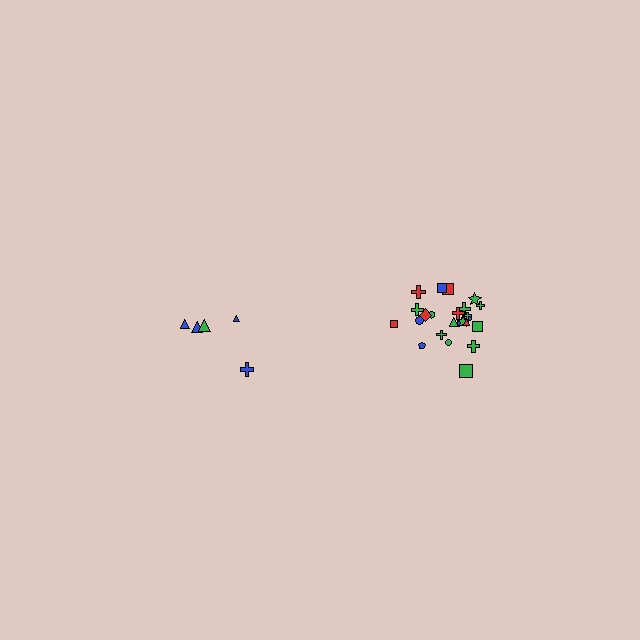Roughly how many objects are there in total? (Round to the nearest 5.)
Roughly 30 objects in total.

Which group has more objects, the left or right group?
The right group.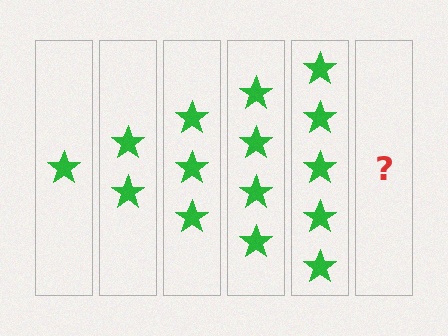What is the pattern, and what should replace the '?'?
The pattern is that each step adds one more star. The '?' should be 6 stars.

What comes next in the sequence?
The next element should be 6 stars.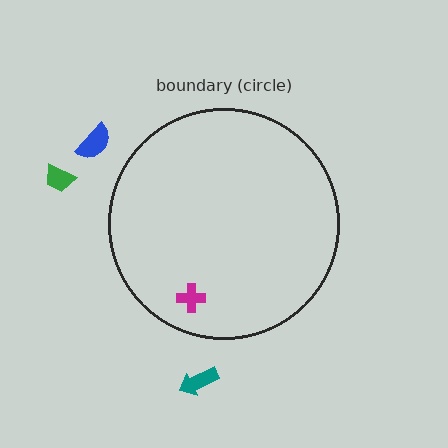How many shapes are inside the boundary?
1 inside, 3 outside.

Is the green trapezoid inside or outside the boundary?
Outside.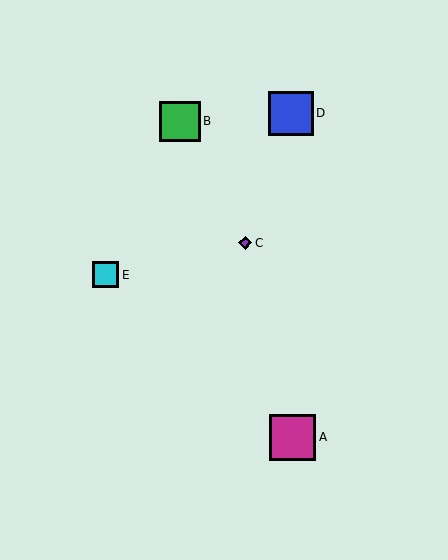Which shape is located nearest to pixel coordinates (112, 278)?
The cyan square (labeled E) at (106, 275) is nearest to that location.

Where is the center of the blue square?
The center of the blue square is at (291, 113).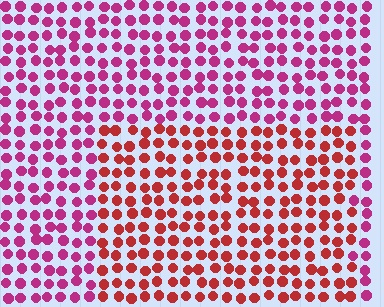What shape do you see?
I see a rectangle.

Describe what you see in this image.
The image is filled with small magenta elements in a uniform arrangement. A rectangle-shaped region is visible where the elements are tinted to a slightly different hue, forming a subtle color boundary.